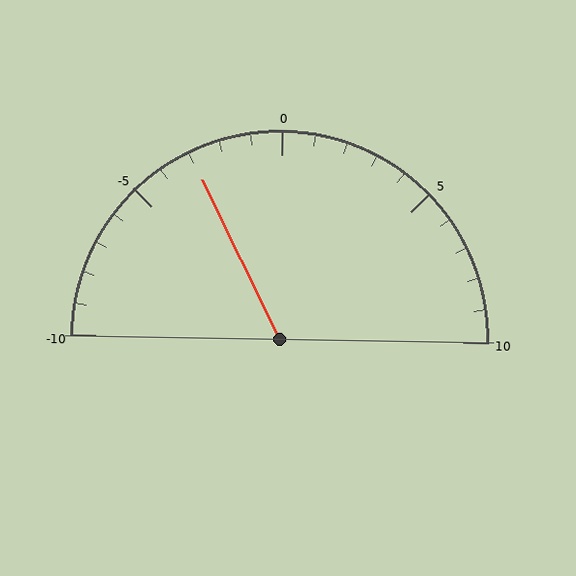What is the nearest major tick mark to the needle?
The nearest major tick mark is -5.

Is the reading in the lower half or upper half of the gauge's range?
The reading is in the lower half of the range (-10 to 10).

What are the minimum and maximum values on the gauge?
The gauge ranges from -10 to 10.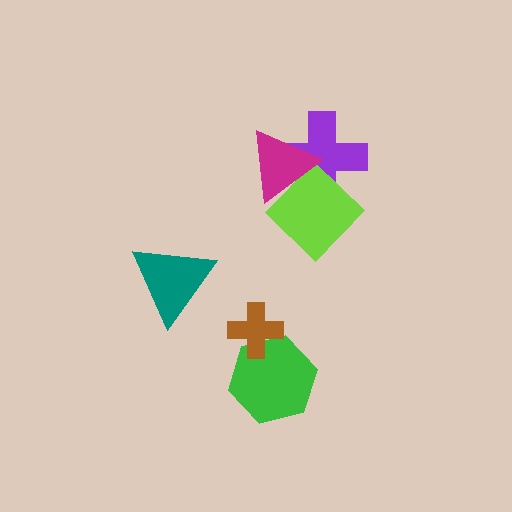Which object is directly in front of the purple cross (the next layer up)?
The lime diamond is directly in front of the purple cross.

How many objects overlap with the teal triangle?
0 objects overlap with the teal triangle.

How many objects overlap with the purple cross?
2 objects overlap with the purple cross.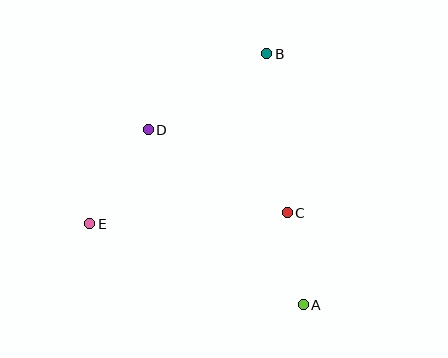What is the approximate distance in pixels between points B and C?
The distance between B and C is approximately 160 pixels.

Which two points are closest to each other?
Points A and C are closest to each other.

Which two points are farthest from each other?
Points A and B are farthest from each other.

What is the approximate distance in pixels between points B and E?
The distance between B and E is approximately 245 pixels.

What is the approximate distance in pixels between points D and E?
The distance between D and E is approximately 111 pixels.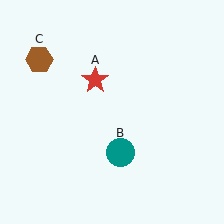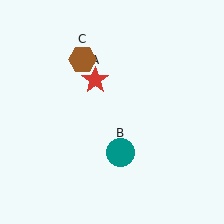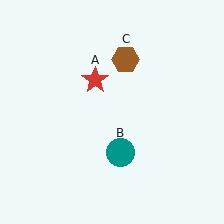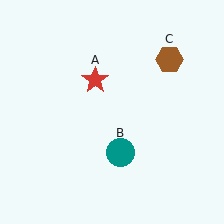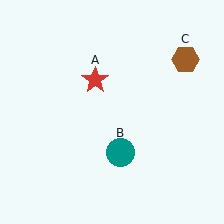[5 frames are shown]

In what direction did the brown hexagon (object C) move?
The brown hexagon (object C) moved right.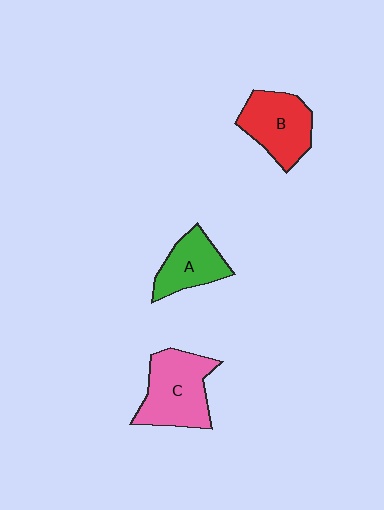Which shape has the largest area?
Shape C (pink).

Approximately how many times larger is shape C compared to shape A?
Approximately 1.5 times.